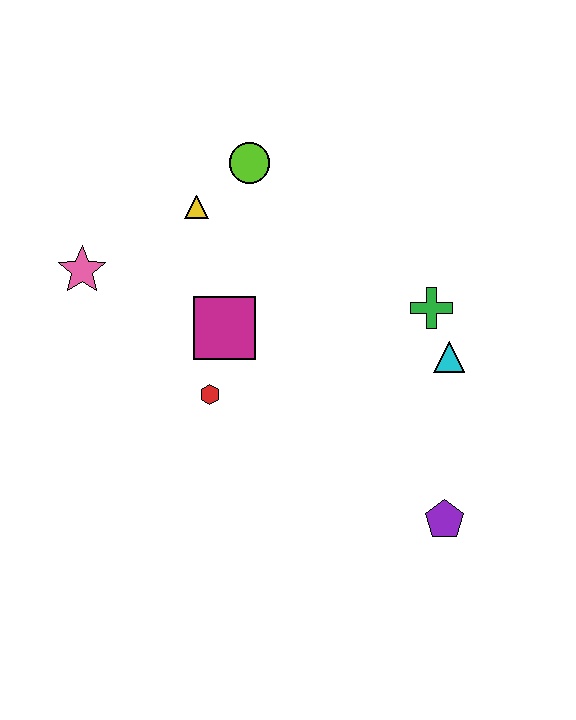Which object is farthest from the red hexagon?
The purple pentagon is farthest from the red hexagon.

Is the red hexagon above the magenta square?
No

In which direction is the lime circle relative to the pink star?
The lime circle is to the right of the pink star.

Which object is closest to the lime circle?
The yellow triangle is closest to the lime circle.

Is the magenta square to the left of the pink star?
No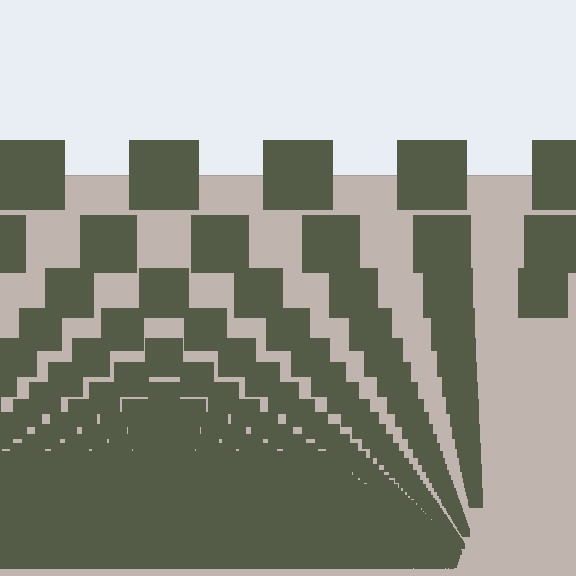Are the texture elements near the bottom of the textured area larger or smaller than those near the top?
Smaller. The gradient is inverted — elements near the bottom are smaller and denser.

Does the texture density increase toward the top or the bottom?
Density increases toward the bottom.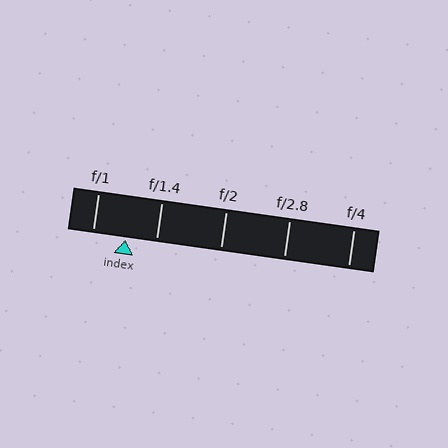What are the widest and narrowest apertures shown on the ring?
The widest aperture shown is f/1 and the narrowest is f/4.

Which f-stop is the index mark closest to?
The index mark is closest to f/1.4.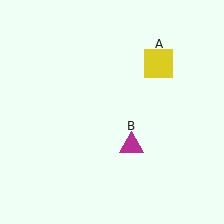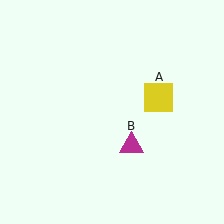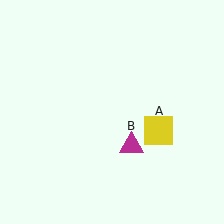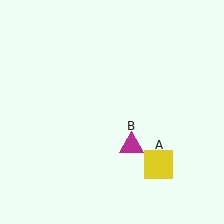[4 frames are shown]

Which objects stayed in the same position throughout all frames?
Magenta triangle (object B) remained stationary.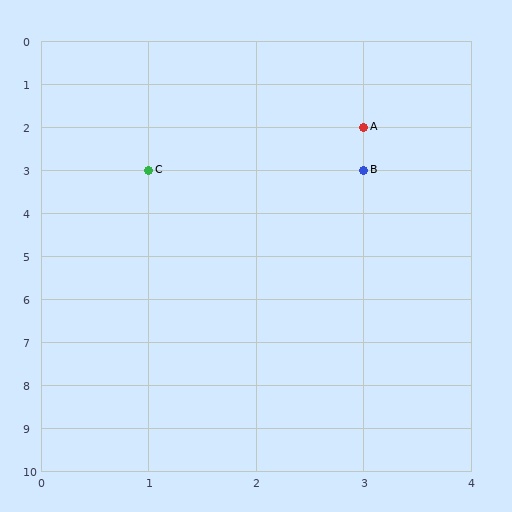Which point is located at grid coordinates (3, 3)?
Point B is at (3, 3).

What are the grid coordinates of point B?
Point B is at grid coordinates (3, 3).